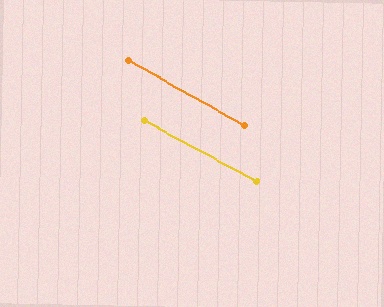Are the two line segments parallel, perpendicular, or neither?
Parallel — their directions differ by only 0.7°.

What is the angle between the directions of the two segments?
Approximately 1 degree.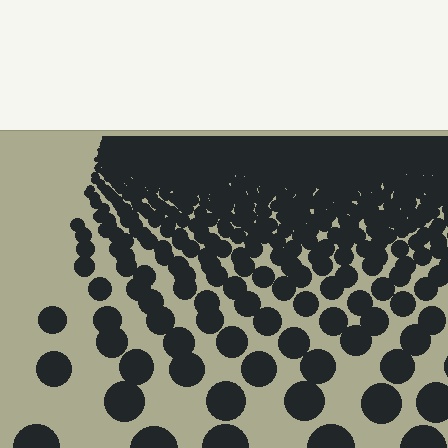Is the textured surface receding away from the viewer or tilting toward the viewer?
The surface is receding away from the viewer. Texture elements get smaller and denser toward the top.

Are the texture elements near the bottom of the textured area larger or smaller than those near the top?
Larger. Near the bottom, elements are closer to the viewer and appear at a bigger on-screen size.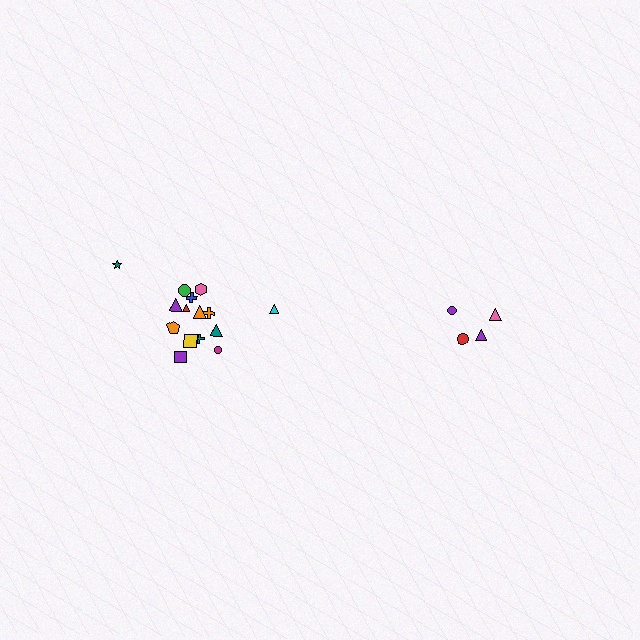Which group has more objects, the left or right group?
The left group.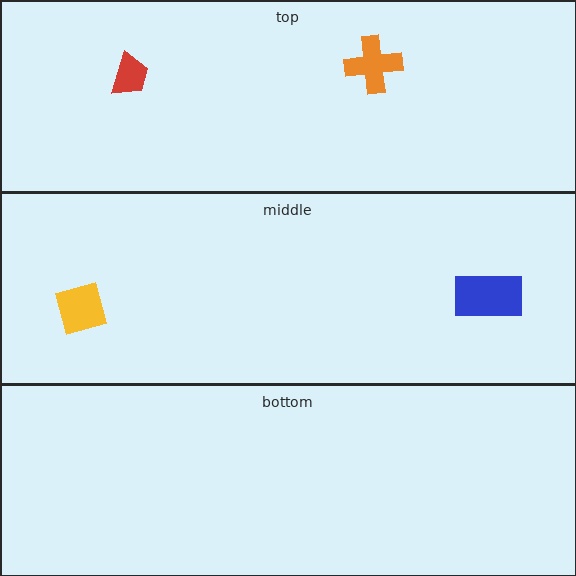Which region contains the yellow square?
The middle region.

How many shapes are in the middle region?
2.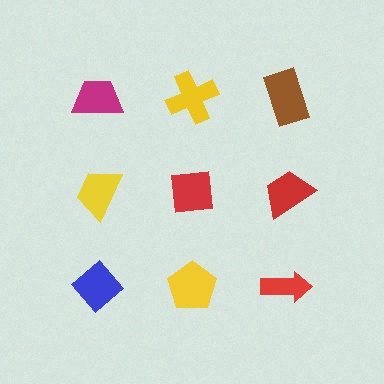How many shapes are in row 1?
3 shapes.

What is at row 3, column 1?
A blue diamond.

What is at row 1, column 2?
A yellow cross.